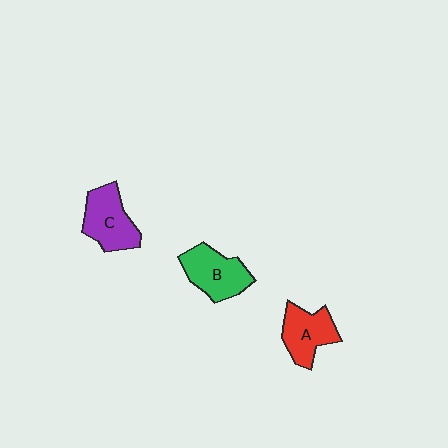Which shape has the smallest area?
Shape A (red).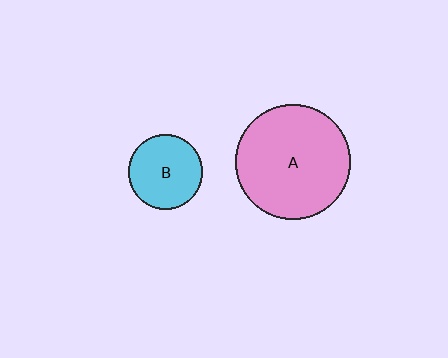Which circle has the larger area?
Circle A (pink).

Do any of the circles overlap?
No, none of the circles overlap.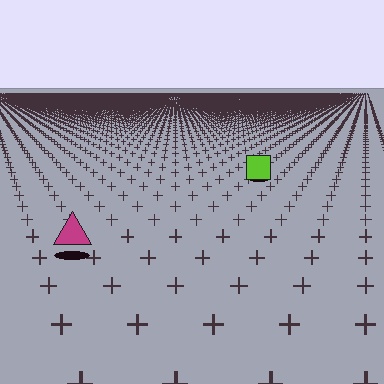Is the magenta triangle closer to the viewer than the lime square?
Yes. The magenta triangle is closer — you can tell from the texture gradient: the ground texture is coarser near it.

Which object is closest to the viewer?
The magenta triangle is closest. The texture marks near it are larger and more spread out.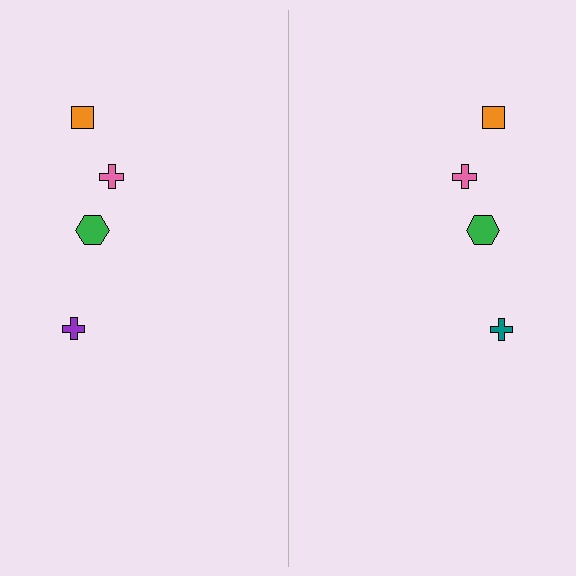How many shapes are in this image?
There are 8 shapes in this image.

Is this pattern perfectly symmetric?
No, the pattern is not perfectly symmetric. The teal cross on the right side breaks the symmetry — its mirror counterpart is purple.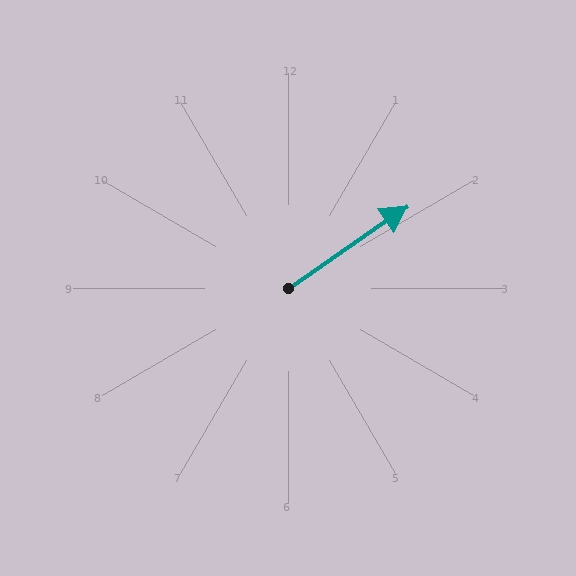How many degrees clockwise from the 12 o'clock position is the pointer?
Approximately 55 degrees.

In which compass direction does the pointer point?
Northeast.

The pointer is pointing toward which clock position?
Roughly 2 o'clock.